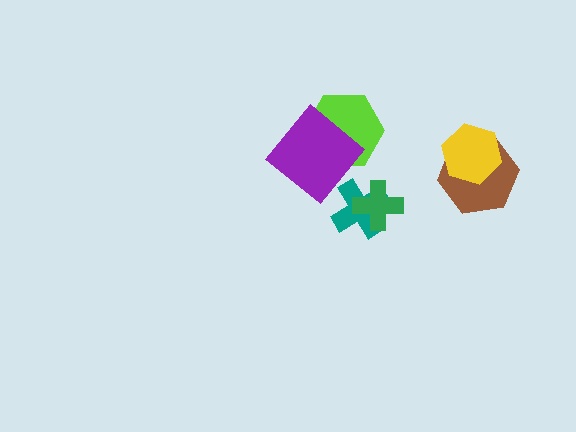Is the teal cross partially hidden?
Yes, it is partially covered by another shape.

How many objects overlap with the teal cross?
1 object overlaps with the teal cross.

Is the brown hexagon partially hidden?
Yes, it is partially covered by another shape.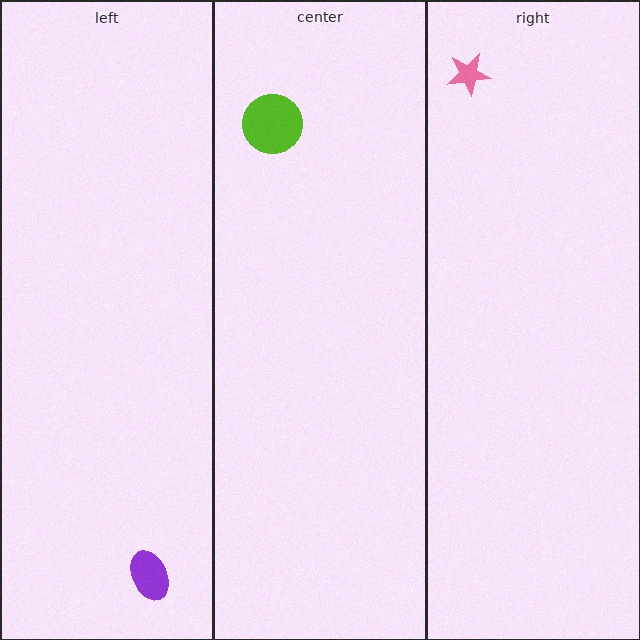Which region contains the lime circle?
The center region.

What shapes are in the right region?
The pink star.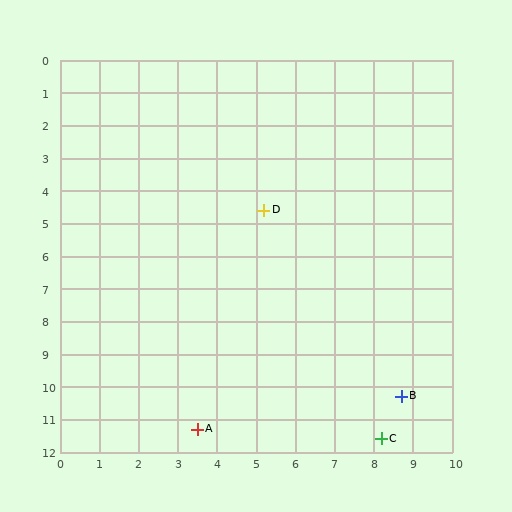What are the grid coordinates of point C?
Point C is at approximately (8.2, 11.6).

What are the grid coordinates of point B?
Point B is at approximately (8.7, 10.3).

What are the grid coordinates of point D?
Point D is at approximately (5.2, 4.6).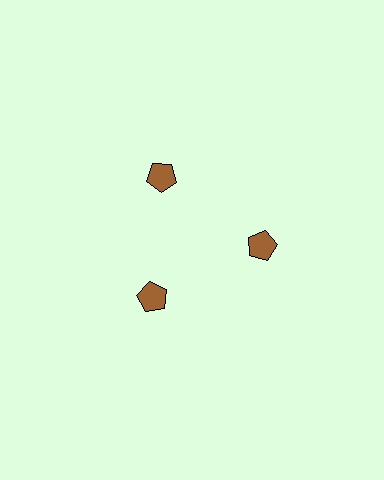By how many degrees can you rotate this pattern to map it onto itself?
The pattern maps onto itself every 120 degrees of rotation.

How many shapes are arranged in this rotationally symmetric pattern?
There are 3 shapes, arranged in 3 groups of 1.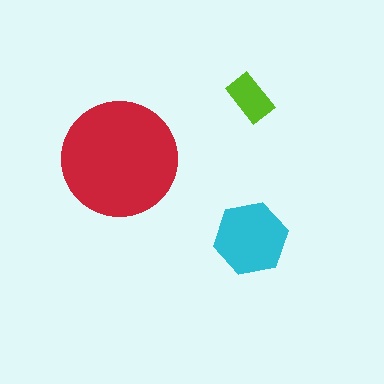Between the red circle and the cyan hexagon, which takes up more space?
The red circle.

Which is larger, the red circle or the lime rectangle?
The red circle.